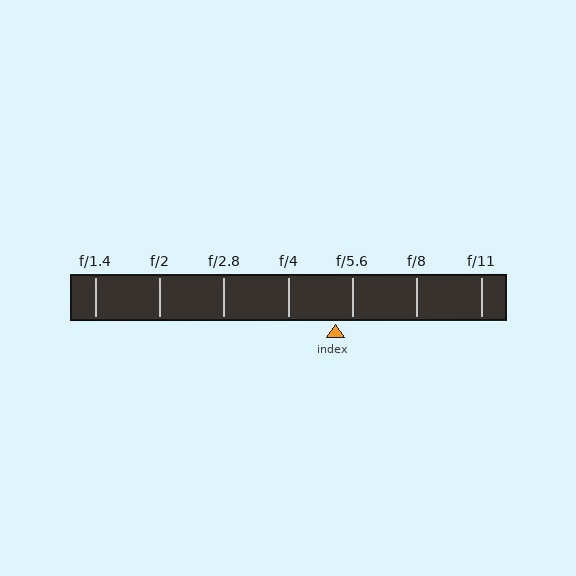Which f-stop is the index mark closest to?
The index mark is closest to f/5.6.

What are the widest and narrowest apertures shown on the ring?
The widest aperture shown is f/1.4 and the narrowest is f/11.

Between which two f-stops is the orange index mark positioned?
The index mark is between f/4 and f/5.6.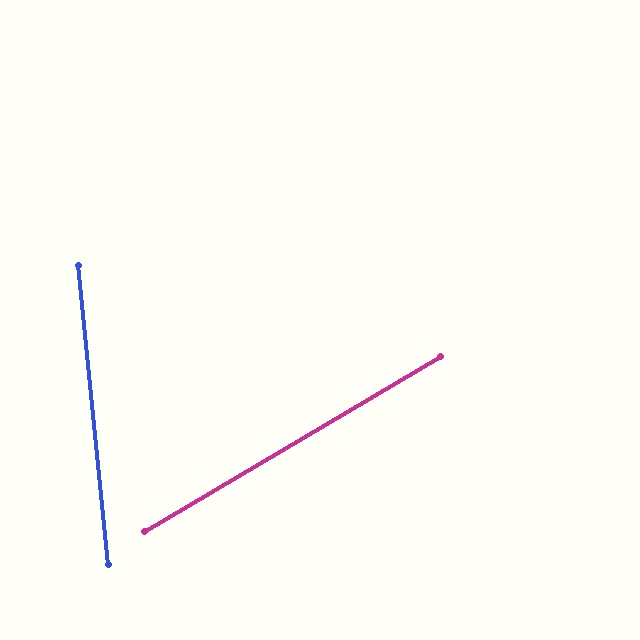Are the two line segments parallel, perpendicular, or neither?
Neither parallel nor perpendicular — they differ by about 65°.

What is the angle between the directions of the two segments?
Approximately 65 degrees.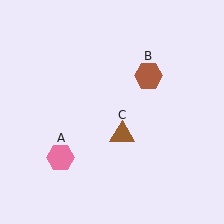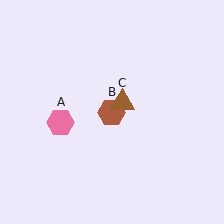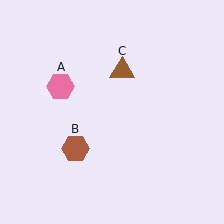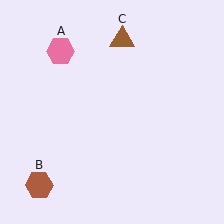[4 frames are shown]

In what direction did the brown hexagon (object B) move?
The brown hexagon (object B) moved down and to the left.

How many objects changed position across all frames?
3 objects changed position: pink hexagon (object A), brown hexagon (object B), brown triangle (object C).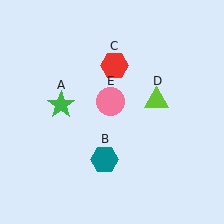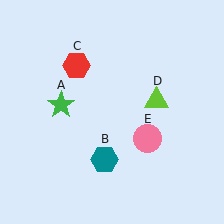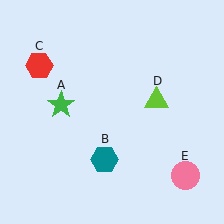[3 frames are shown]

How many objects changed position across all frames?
2 objects changed position: red hexagon (object C), pink circle (object E).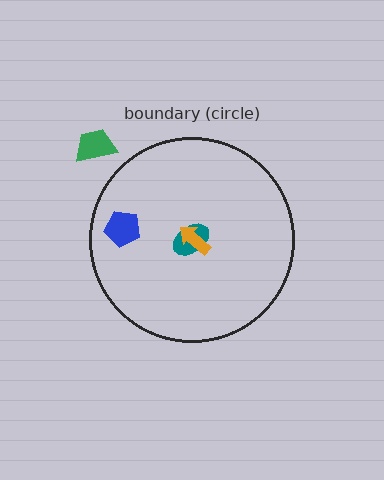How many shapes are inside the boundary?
3 inside, 1 outside.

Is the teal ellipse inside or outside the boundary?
Inside.